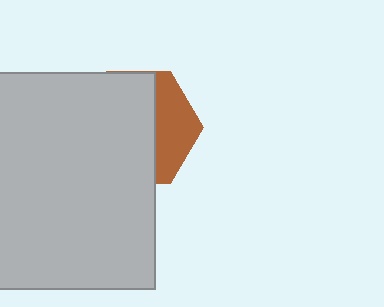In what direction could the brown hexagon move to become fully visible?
The brown hexagon could move right. That would shift it out from behind the light gray rectangle entirely.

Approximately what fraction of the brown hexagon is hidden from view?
Roughly 67% of the brown hexagon is hidden behind the light gray rectangle.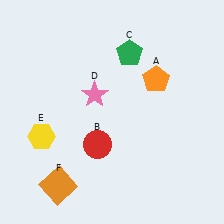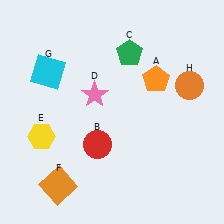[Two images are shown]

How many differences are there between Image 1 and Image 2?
There are 2 differences between the two images.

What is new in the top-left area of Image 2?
A cyan square (G) was added in the top-left area of Image 2.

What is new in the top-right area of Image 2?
An orange circle (H) was added in the top-right area of Image 2.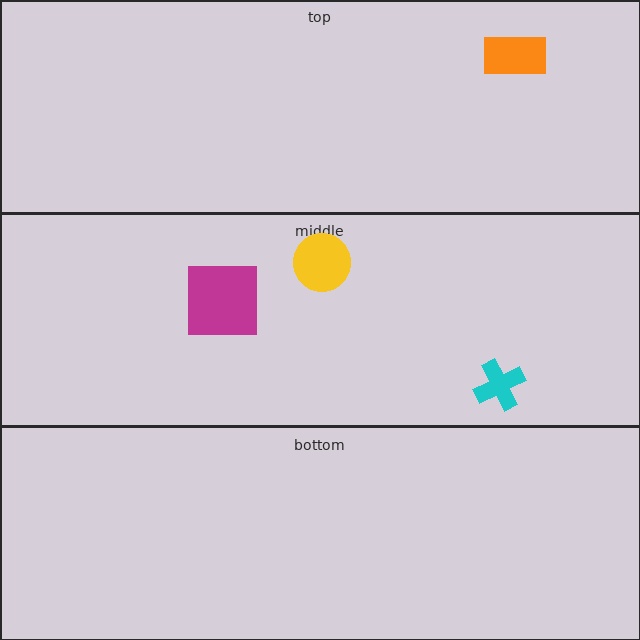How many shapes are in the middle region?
3.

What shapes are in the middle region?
The magenta square, the cyan cross, the yellow circle.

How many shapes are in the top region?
1.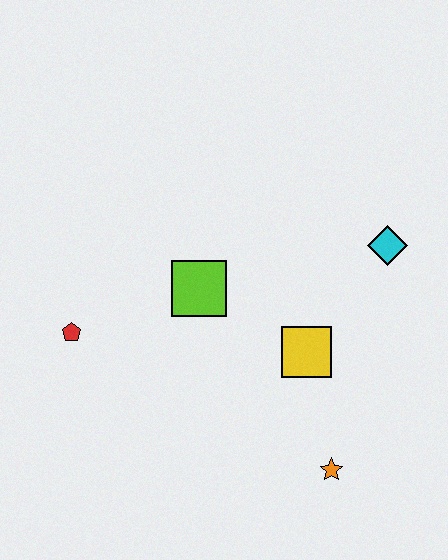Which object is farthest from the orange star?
The red pentagon is farthest from the orange star.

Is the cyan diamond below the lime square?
No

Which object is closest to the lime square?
The yellow square is closest to the lime square.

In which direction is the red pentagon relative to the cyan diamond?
The red pentagon is to the left of the cyan diamond.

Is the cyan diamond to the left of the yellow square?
No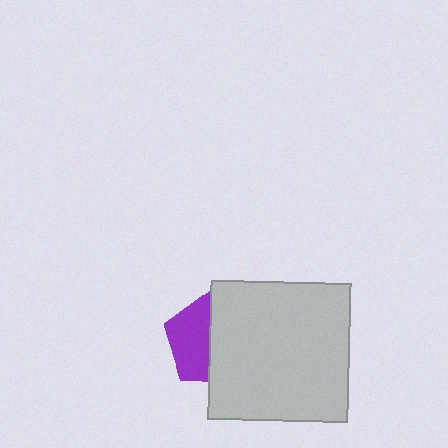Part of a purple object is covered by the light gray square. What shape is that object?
It is a pentagon.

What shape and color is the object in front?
The object in front is a light gray square.